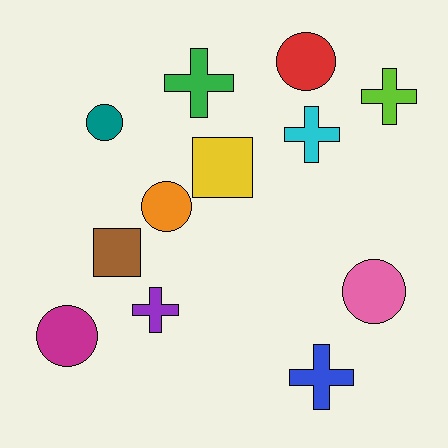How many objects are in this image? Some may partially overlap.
There are 12 objects.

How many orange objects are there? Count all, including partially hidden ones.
There is 1 orange object.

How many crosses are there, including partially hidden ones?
There are 5 crosses.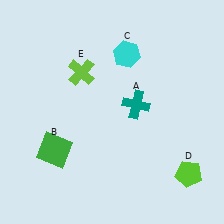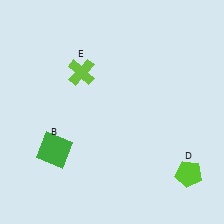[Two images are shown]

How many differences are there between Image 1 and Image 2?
There are 2 differences between the two images.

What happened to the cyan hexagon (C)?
The cyan hexagon (C) was removed in Image 2. It was in the top-right area of Image 1.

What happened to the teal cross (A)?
The teal cross (A) was removed in Image 2. It was in the top-right area of Image 1.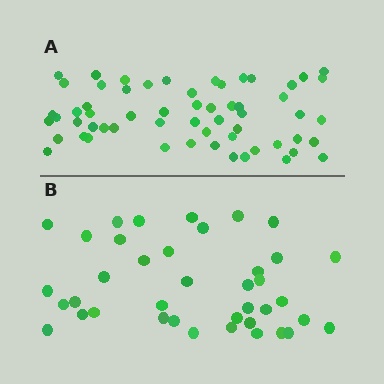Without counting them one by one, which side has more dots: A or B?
Region A (the top region) has more dots.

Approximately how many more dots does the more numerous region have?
Region A has approximately 20 more dots than region B.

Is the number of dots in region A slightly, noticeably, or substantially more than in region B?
Region A has substantially more. The ratio is roughly 1.5 to 1.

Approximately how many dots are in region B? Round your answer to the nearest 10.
About 40 dots. (The exact count is 39, which rounds to 40.)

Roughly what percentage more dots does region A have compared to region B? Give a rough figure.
About 50% more.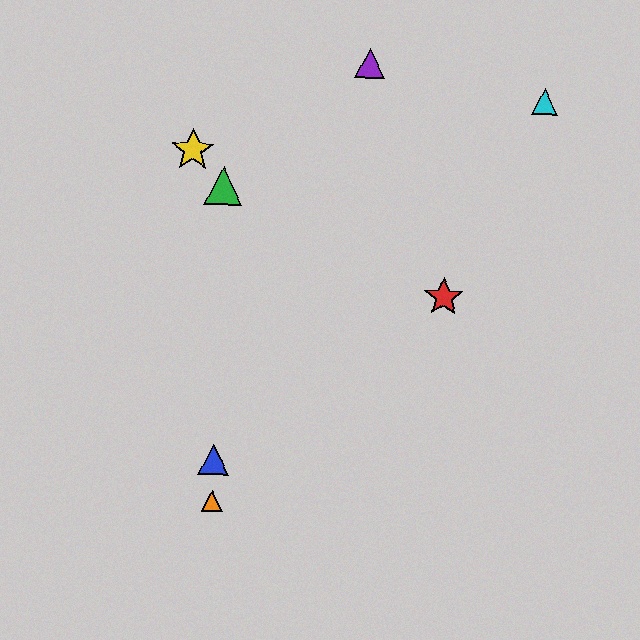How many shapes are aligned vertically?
3 shapes (the blue triangle, the green triangle, the orange triangle) are aligned vertically.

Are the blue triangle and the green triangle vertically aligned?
Yes, both are at x≈214.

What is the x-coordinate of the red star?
The red star is at x≈444.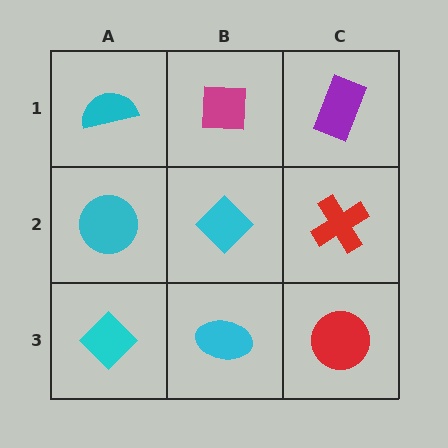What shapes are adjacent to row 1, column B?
A cyan diamond (row 2, column B), a cyan semicircle (row 1, column A), a purple rectangle (row 1, column C).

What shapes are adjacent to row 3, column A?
A cyan circle (row 2, column A), a cyan ellipse (row 3, column B).